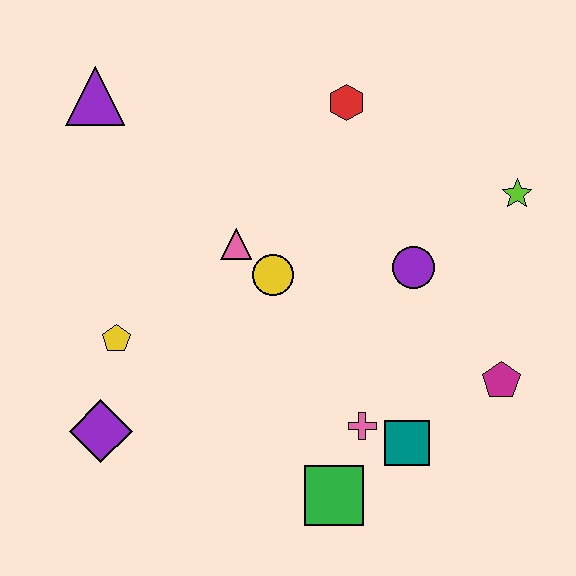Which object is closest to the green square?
The pink cross is closest to the green square.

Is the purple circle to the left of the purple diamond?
No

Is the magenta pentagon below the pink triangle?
Yes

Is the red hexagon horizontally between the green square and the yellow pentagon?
No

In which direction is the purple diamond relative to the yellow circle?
The purple diamond is to the left of the yellow circle.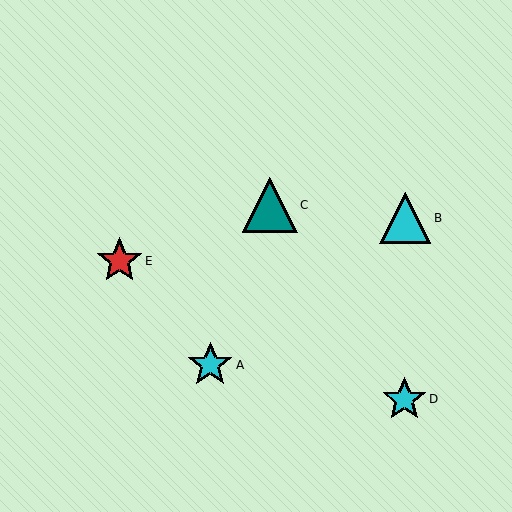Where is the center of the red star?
The center of the red star is at (120, 261).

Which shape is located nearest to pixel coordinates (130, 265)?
The red star (labeled E) at (120, 261) is nearest to that location.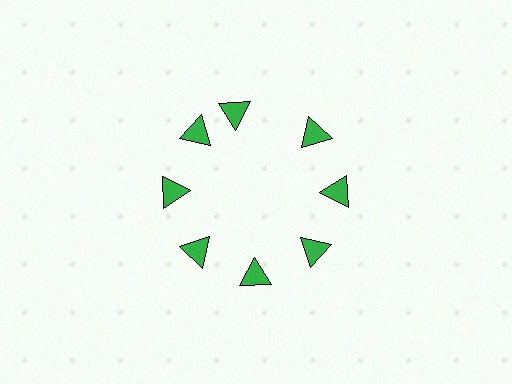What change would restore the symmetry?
The symmetry would be restored by rotating it back into even spacing with its neighbors so that all 8 triangles sit at equal angles and equal distance from the center.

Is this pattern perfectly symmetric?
No. The 8 green triangles are arranged in a ring, but one element near the 12 o'clock position is rotated out of alignment along the ring, breaking the 8-fold rotational symmetry.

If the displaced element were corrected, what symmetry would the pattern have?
It would have 8-fold rotational symmetry — the pattern would map onto itself every 45 degrees.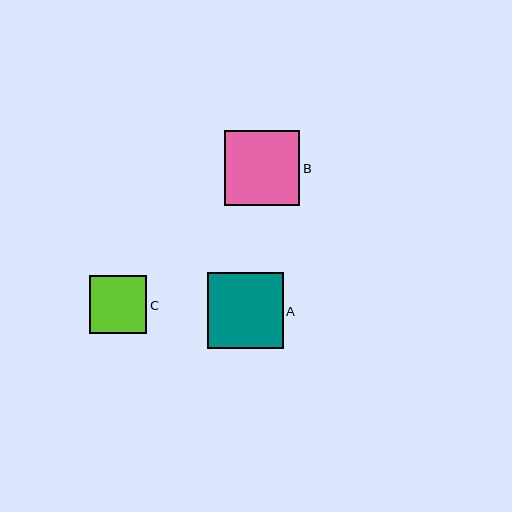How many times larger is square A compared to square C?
Square A is approximately 1.3 times the size of square C.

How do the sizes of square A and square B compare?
Square A and square B are approximately the same size.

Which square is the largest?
Square A is the largest with a size of approximately 76 pixels.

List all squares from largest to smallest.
From largest to smallest: A, B, C.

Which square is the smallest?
Square C is the smallest with a size of approximately 57 pixels.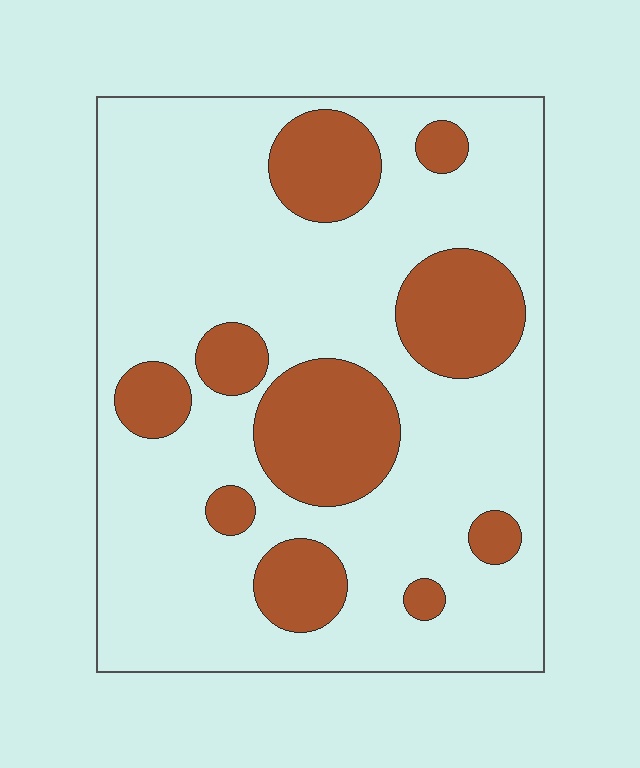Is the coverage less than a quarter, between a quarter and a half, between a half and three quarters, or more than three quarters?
Between a quarter and a half.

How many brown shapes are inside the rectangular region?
10.